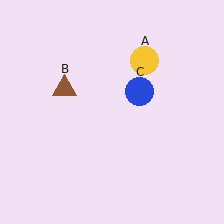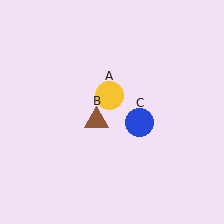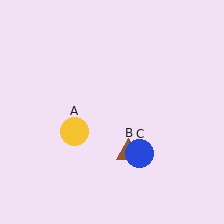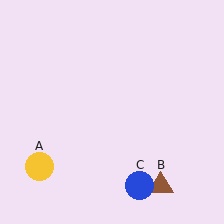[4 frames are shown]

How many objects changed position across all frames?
3 objects changed position: yellow circle (object A), brown triangle (object B), blue circle (object C).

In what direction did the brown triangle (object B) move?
The brown triangle (object B) moved down and to the right.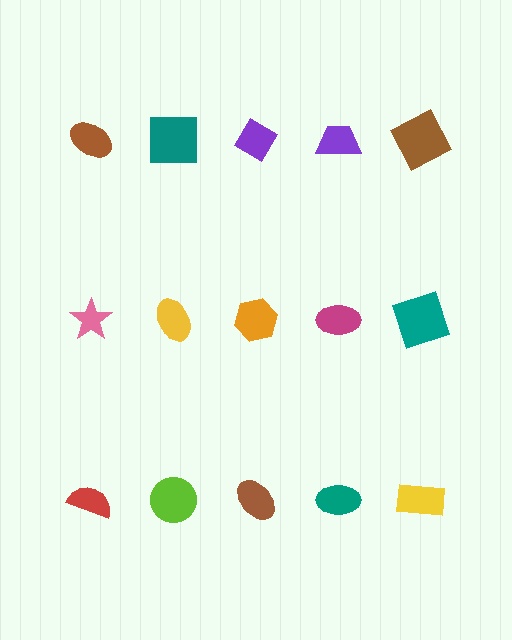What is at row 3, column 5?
A yellow rectangle.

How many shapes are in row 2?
5 shapes.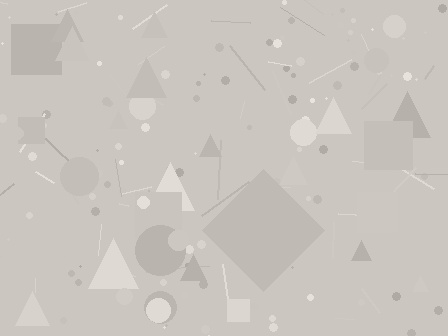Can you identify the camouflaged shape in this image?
The camouflaged shape is a diamond.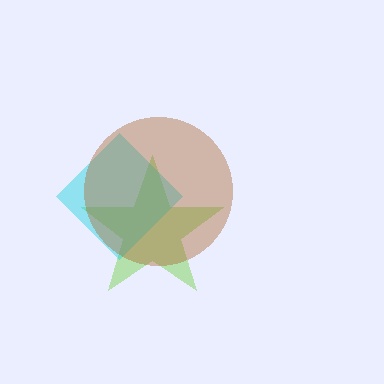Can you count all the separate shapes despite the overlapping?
Yes, there are 3 separate shapes.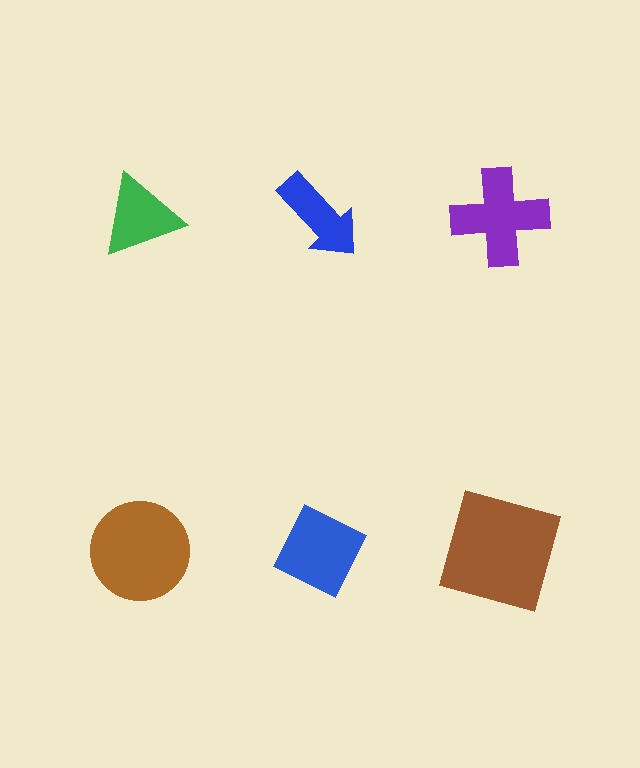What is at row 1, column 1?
A green triangle.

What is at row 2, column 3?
A brown square.